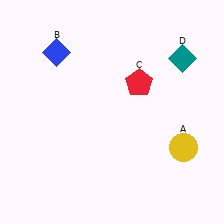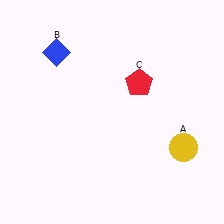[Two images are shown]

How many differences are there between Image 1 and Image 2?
There is 1 difference between the two images.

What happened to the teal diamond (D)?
The teal diamond (D) was removed in Image 2. It was in the top-right area of Image 1.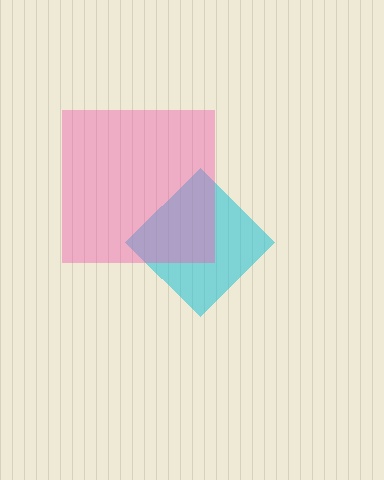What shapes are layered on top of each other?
The layered shapes are: a cyan diamond, a pink square.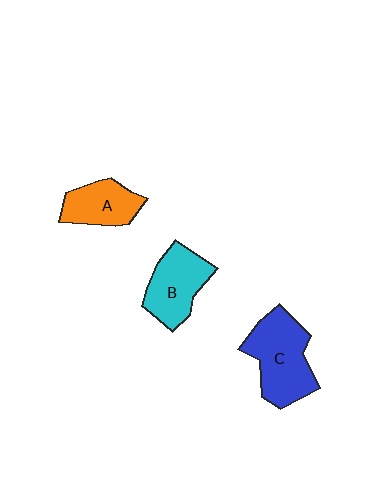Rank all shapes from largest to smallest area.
From largest to smallest: C (blue), B (cyan), A (orange).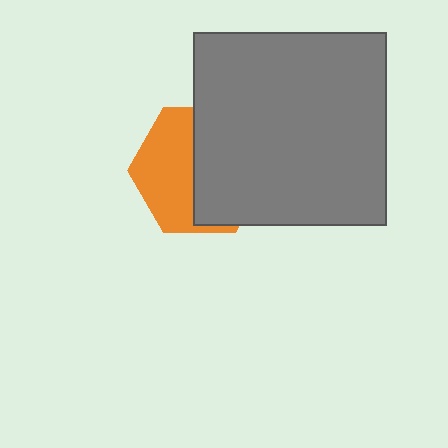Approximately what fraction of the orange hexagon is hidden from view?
Roughly 53% of the orange hexagon is hidden behind the gray square.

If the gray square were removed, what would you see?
You would see the complete orange hexagon.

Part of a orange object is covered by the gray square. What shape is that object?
It is a hexagon.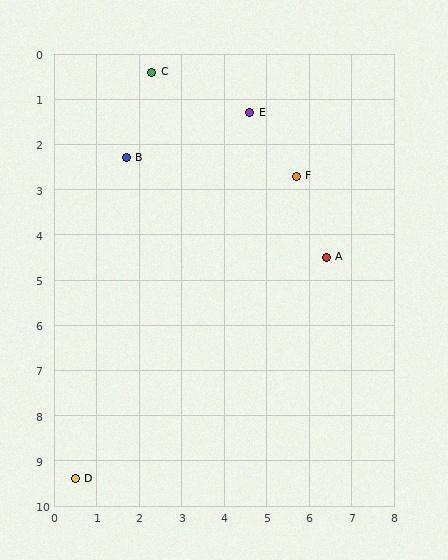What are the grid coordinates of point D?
Point D is at approximately (0.5, 9.4).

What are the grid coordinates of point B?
Point B is at approximately (1.7, 2.3).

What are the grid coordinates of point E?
Point E is at approximately (4.6, 1.3).